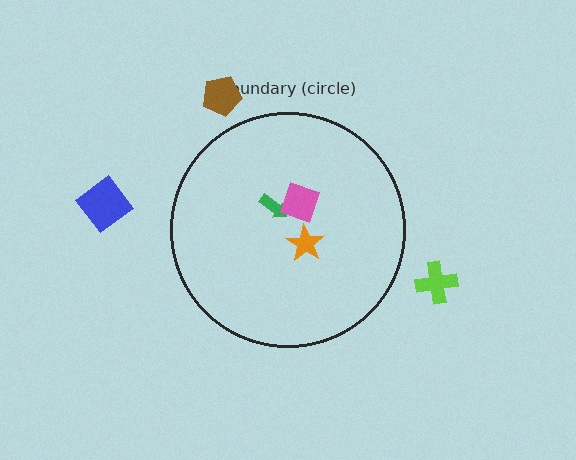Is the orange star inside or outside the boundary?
Inside.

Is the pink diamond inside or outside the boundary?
Inside.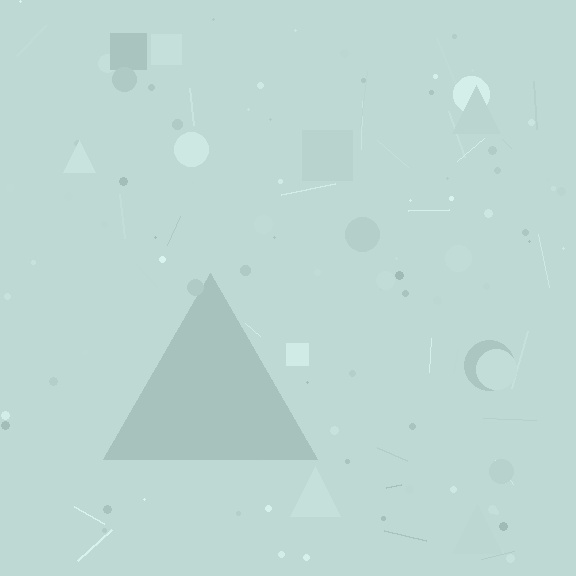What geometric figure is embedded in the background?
A triangle is embedded in the background.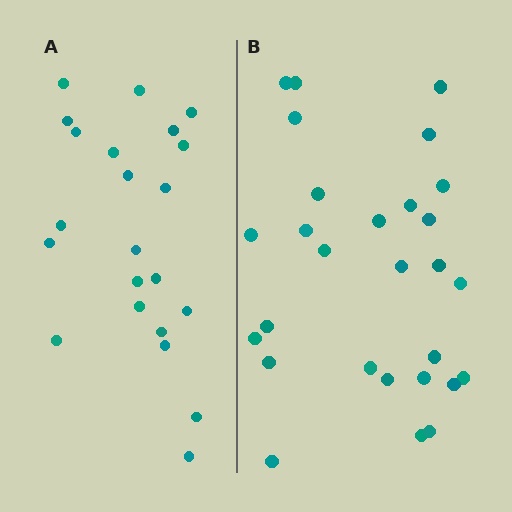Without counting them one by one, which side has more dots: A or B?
Region B (the right region) has more dots.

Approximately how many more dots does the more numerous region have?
Region B has about 6 more dots than region A.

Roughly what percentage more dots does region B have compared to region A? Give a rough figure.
About 25% more.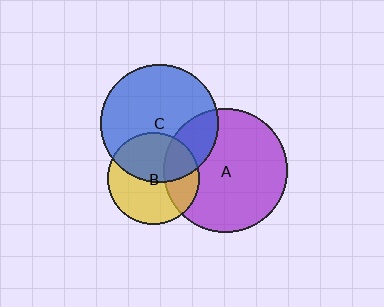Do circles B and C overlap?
Yes.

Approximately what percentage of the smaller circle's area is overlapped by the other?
Approximately 45%.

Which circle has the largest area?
Circle A (purple).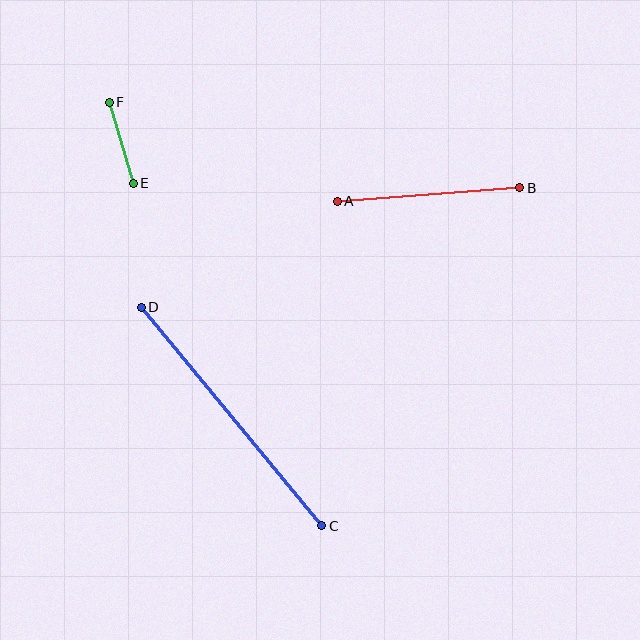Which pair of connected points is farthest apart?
Points C and D are farthest apart.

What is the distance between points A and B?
The distance is approximately 183 pixels.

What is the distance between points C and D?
The distance is approximately 283 pixels.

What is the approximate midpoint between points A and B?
The midpoint is at approximately (428, 194) pixels.